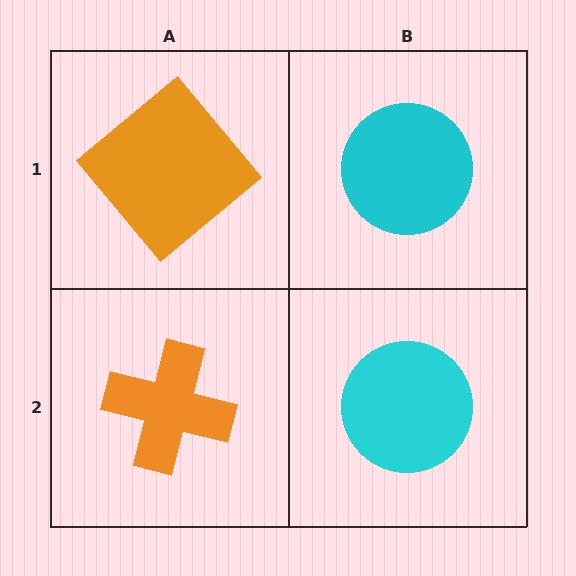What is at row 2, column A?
An orange cross.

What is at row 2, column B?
A cyan circle.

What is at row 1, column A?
An orange diamond.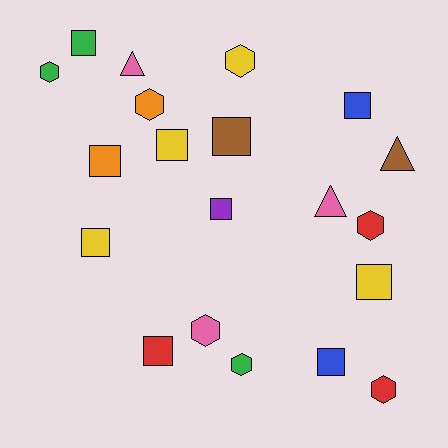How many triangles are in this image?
There are 3 triangles.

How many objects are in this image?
There are 20 objects.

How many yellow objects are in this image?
There are 4 yellow objects.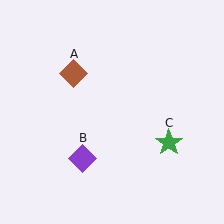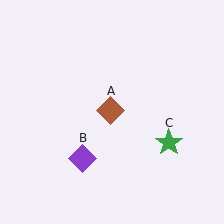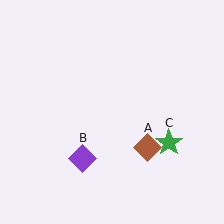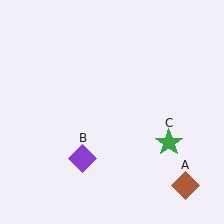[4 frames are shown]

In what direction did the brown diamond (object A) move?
The brown diamond (object A) moved down and to the right.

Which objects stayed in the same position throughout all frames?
Purple diamond (object B) and green star (object C) remained stationary.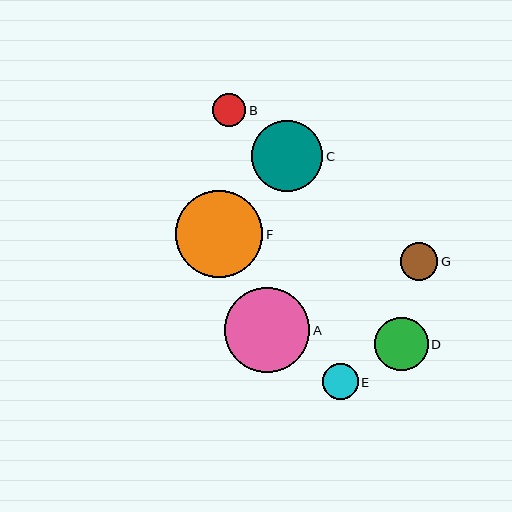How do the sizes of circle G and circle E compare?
Circle G and circle E are approximately the same size.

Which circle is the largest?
Circle F is the largest with a size of approximately 87 pixels.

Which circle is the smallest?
Circle B is the smallest with a size of approximately 33 pixels.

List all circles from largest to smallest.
From largest to smallest: F, A, C, D, G, E, B.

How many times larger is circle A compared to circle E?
Circle A is approximately 2.4 times the size of circle E.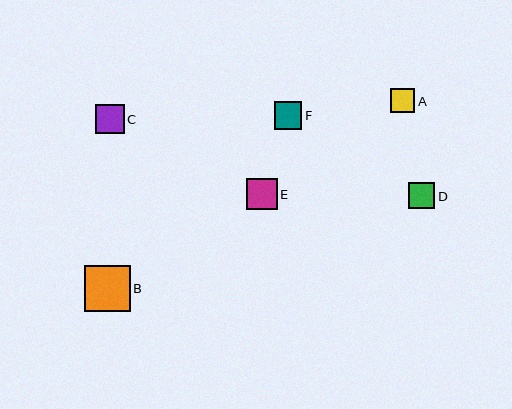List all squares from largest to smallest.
From largest to smallest: B, E, C, F, D, A.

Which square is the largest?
Square B is the largest with a size of approximately 45 pixels.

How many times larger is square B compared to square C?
Square B is approximately 1.6 times the size of square C.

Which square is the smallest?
Square A is the smallest with a size of approximately 24 pixels.